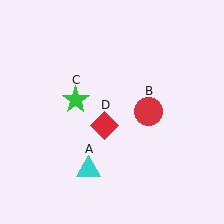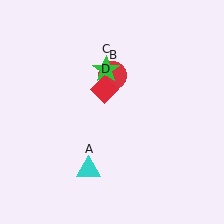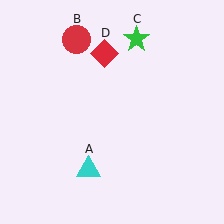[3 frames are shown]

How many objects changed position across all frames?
3 objects changed position: red circle (object B), green star (object C), red diamond (object D).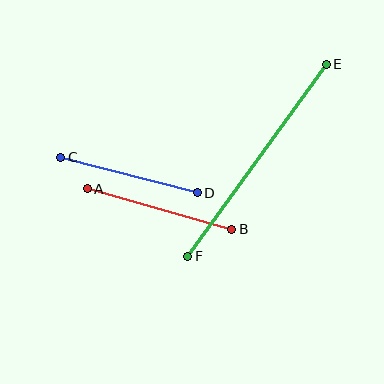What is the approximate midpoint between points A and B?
The midpoint is at approximately (159, 209) pixels.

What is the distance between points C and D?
The distance is approximately 141 pixels.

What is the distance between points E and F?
The distance is approximately 237 pixels.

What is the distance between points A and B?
The distance is approximately 150 pixels.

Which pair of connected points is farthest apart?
Points E and F are farthest apart.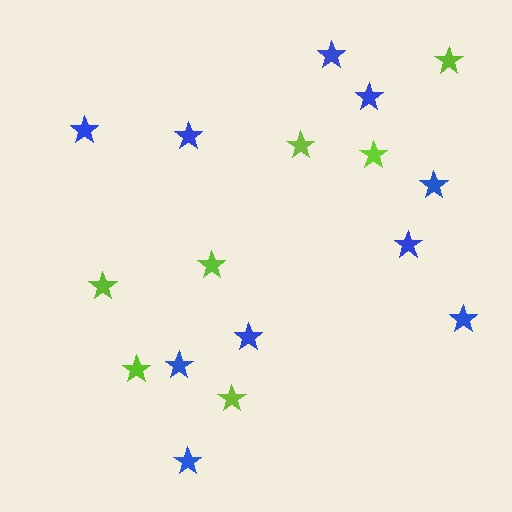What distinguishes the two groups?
There are 2 groups: one group of lime stars (7) and one group of blue stars (10).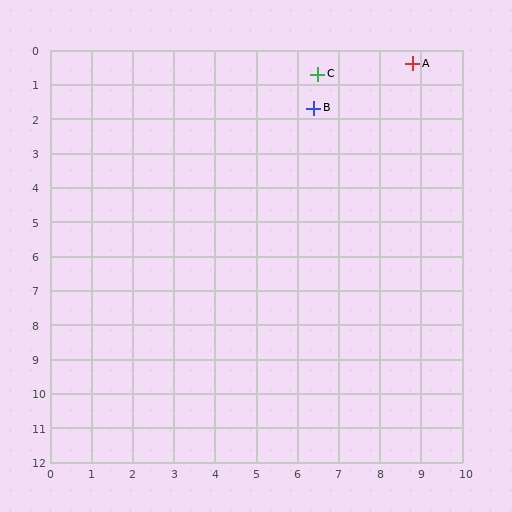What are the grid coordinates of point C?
Point C is at approximately (6.5, 0.7).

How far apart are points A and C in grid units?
Points A and C are about 2.3 grid units apart.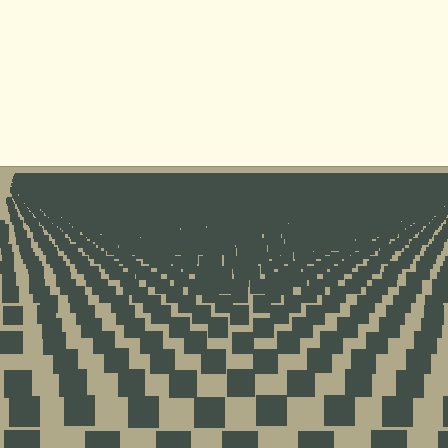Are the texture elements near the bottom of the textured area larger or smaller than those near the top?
Larger. Near the bottom, elements are closer to the viewer and appear at a bigger on-screen size.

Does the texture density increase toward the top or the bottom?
Density increases toward the top.